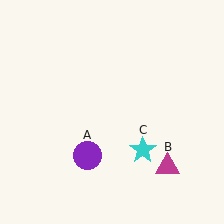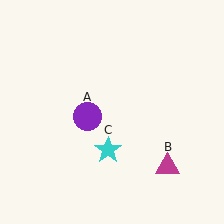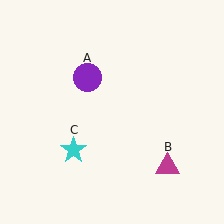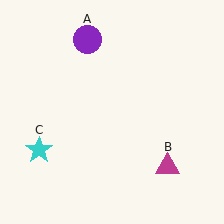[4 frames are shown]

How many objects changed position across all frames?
2 objects changed position: purple circle (object A), cyan star (object C).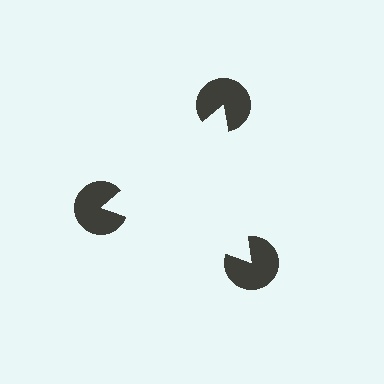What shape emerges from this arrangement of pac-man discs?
An illusory triangle — its edges are inferred from the aligned wedge cuts in the pac-man discs, not physically drawn.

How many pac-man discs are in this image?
There are 3 — one at each vertex of the illusory triangle.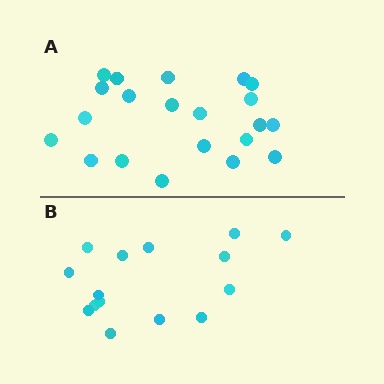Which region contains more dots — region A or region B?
Region A (the top region) has more dots.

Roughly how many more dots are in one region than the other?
Region A has about 6 more dots than region B.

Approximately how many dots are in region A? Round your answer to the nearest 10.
About 20 dots. (The exact count is 21, which rounds to 20.)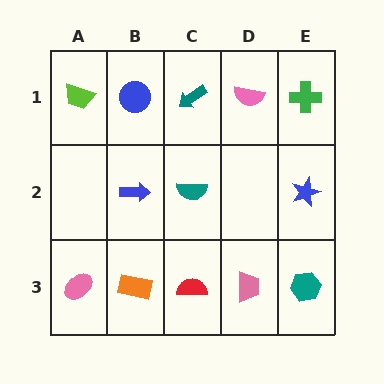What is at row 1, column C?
A teal arrow.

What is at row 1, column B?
A blue circle.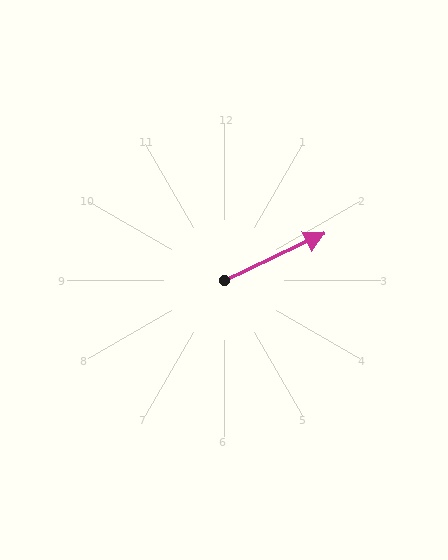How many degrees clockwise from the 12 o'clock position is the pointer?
Approximately 65 degrees.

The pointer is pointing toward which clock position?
Roughly 2 o'clock.